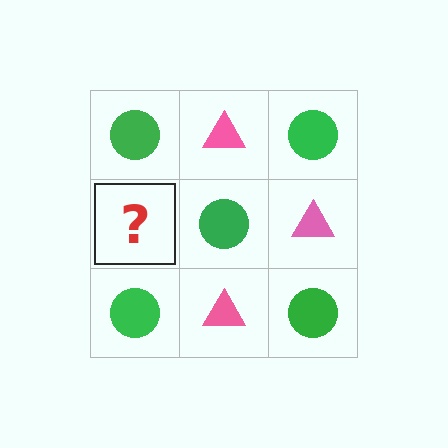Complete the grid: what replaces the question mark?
The question mark should be replaced with a pink triangle.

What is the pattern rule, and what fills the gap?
The rule is that it alternates green circle and pink triangle in a checkerboard pattern. The gap should be filled with a pink triangle.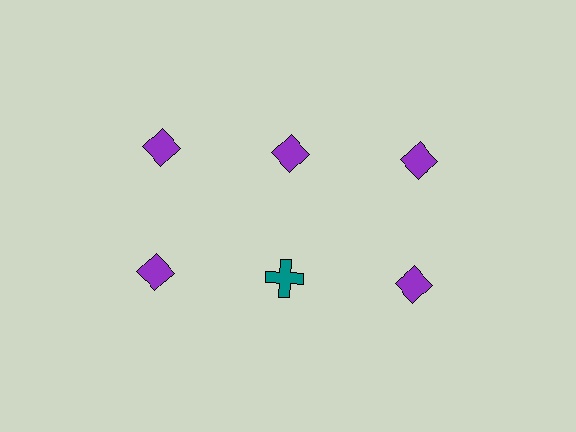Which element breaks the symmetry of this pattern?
The teal cross in the second row, second from left column breaks the symmetry. All other shapes are purple diamonds.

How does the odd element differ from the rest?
It differs in both color (teal instead of purple) and shape (cross instead of diamond).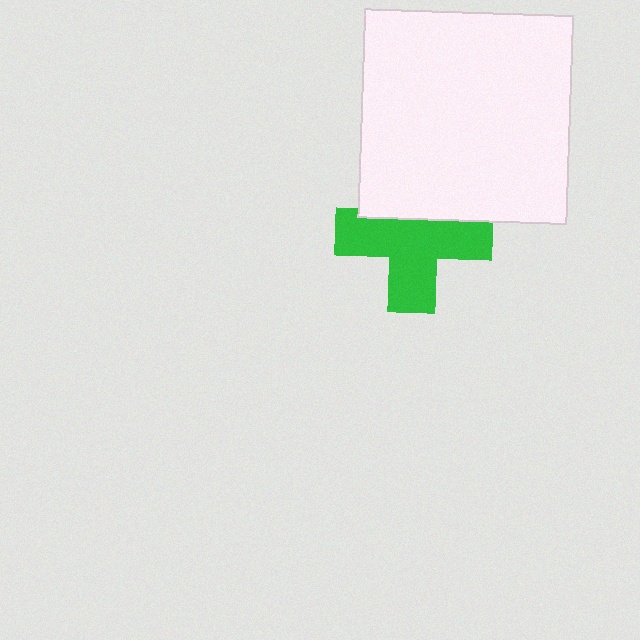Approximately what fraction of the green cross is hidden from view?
Roughly 31% of the green cross is hidden behind the white square.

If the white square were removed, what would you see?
You would see the complete green cross.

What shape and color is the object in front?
The object in front is a white square.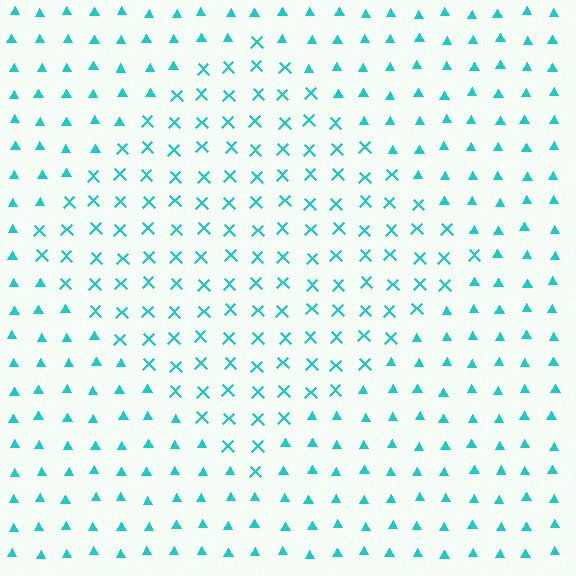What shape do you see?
I see a diamond.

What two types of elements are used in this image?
The image uses X marks inside the diamond region and triangles outside it.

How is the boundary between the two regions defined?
The boundary is defined by a change in element shape: X marks inside vs. triangles outside. All elements share the same color and spacing.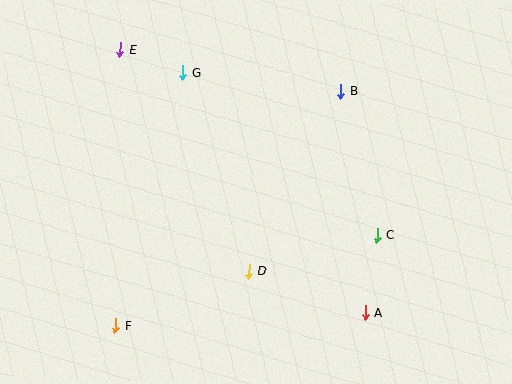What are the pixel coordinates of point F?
Point F is at (115, 325).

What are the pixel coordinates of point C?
Point C is at (377, 235).